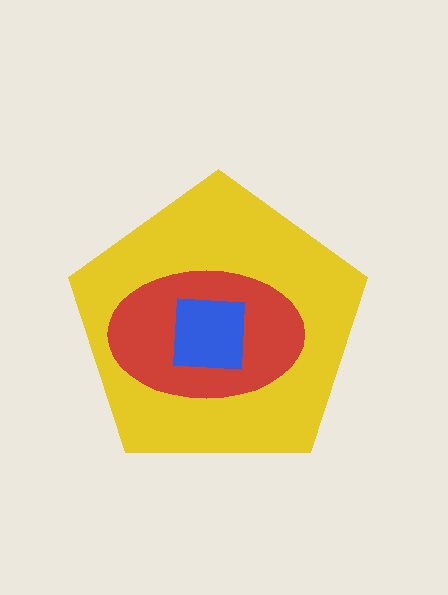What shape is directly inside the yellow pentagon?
The red ellipse.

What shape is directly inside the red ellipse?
The blue square.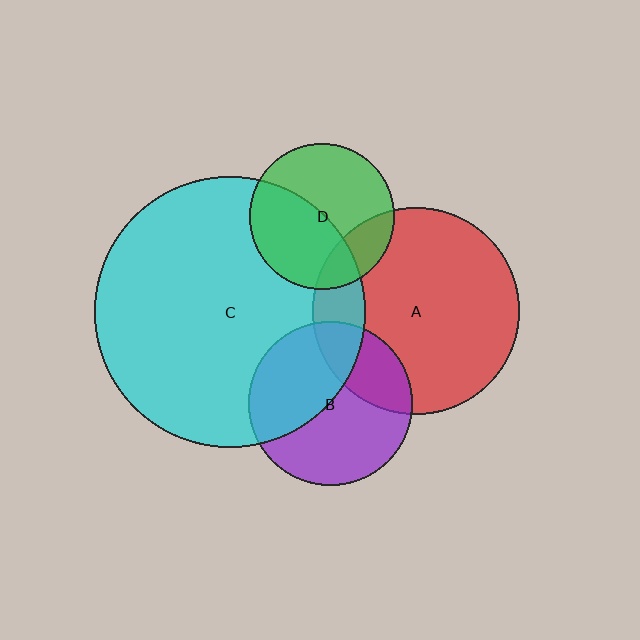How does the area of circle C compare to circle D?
Approximately 3.5 times.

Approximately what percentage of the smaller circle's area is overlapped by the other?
Approximately 25%.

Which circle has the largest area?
Circle C (cyan).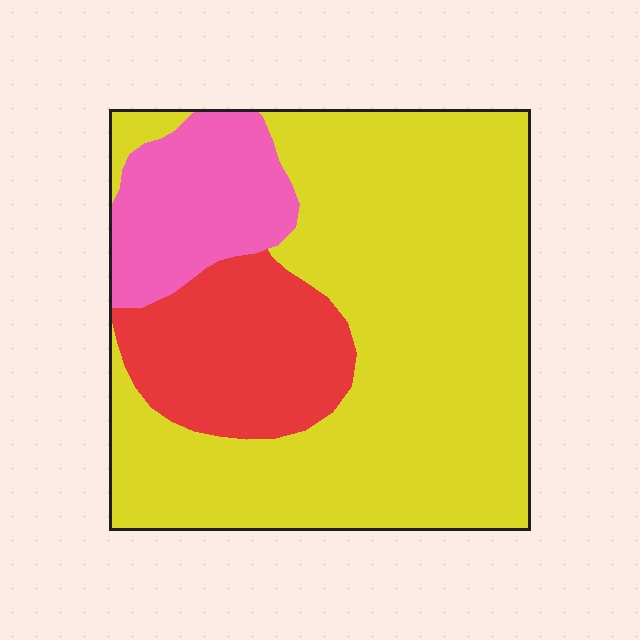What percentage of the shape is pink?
Pink covers roughly 15% of the shape.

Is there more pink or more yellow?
Yellow.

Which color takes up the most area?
Yellow, at roughly 65%.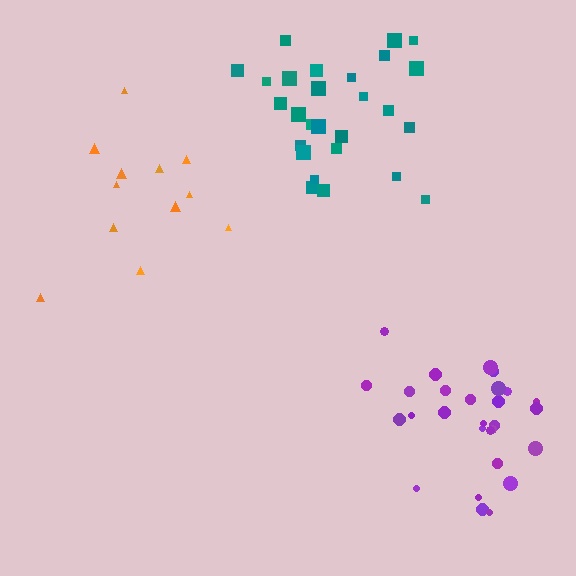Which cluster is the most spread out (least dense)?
Orange.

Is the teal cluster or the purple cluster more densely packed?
Purple.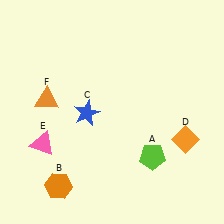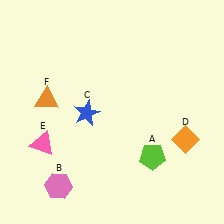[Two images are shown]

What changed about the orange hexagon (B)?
In Image 1, B is orange. In Image 2, it changed to pink.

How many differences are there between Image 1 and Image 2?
There is 1 difference between the two images.